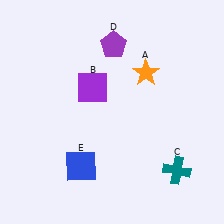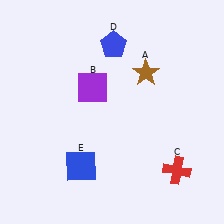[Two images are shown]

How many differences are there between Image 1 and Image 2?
There are 3 differences between the two images.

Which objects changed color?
A changed from orange to brown. C changed from teal to red. D changed from purple to blue.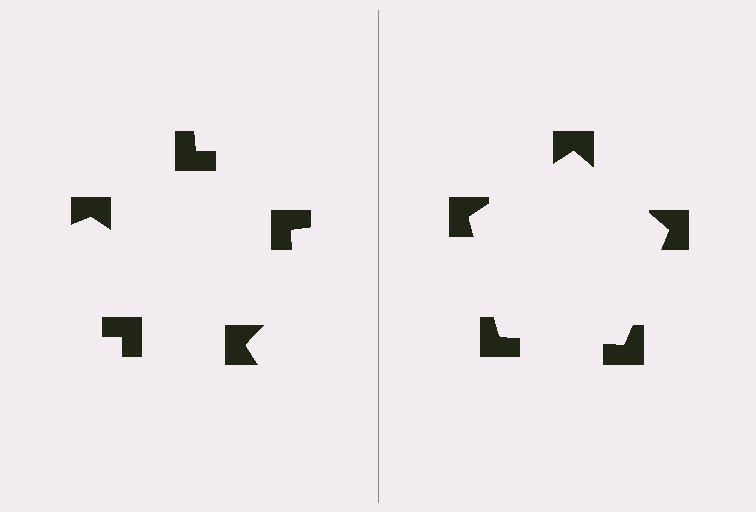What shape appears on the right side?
An illusory pentagon.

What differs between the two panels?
The notched squares are positioned identically on both sides; only the wedge orientations differ. On the right they align to a pentagon; on the left they are misaligned.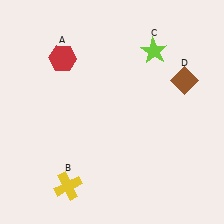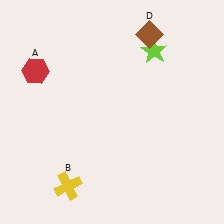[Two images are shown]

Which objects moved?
The objects that moved are: the red hexagon (A), the brown diamond (D).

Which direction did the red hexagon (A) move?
The red hexagon (A) moved left.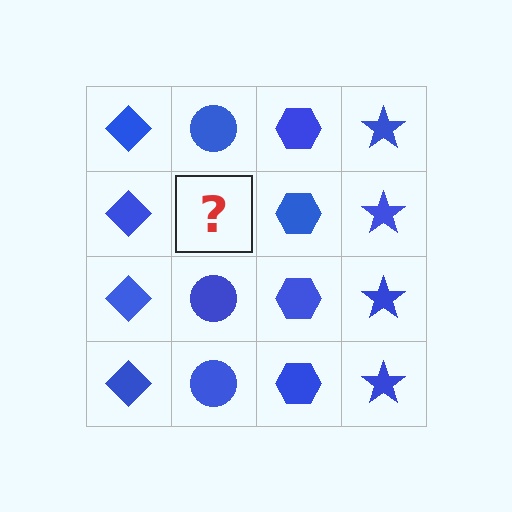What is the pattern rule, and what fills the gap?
The rule is that each column has a consistent shape. The gap should be filled with a blue circle.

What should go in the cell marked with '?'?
The missing cell should contain a blue circle.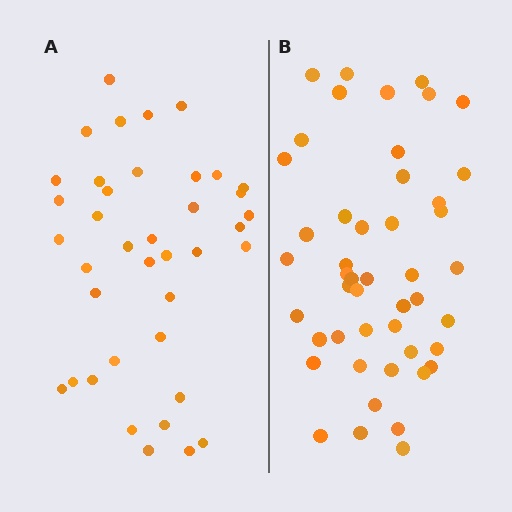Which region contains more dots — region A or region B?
Region B (the right region) has more dots.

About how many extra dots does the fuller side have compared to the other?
Region B has roughly 8 or so more dots than region A.